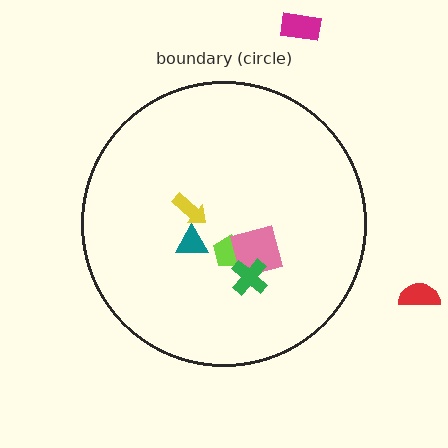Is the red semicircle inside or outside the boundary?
Outside.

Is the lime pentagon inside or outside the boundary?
Inside.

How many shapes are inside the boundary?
5 inside, 2 outside.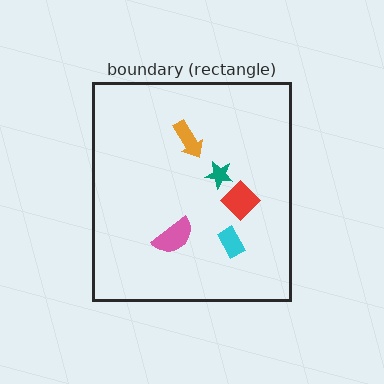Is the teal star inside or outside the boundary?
Inside.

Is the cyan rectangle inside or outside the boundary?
Inside.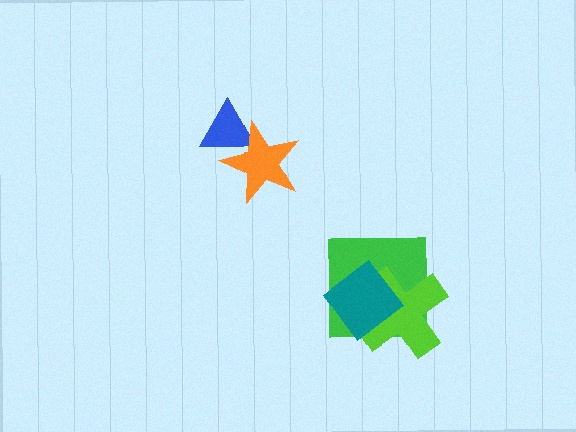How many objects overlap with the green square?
2 objects overlap with the green square.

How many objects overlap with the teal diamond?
2 objects overlap with the teal diamond.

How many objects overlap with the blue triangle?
1 object overlaps with the blue triangle.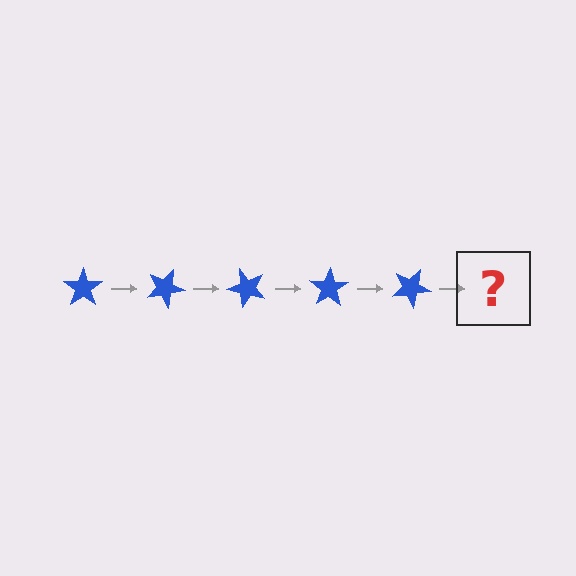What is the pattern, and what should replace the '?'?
The pattern is that the star rotates 25 degrees each step. The '?' should be a blue star rotated 125 degrees.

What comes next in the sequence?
The next element should be a blue star rotated 125 degrees.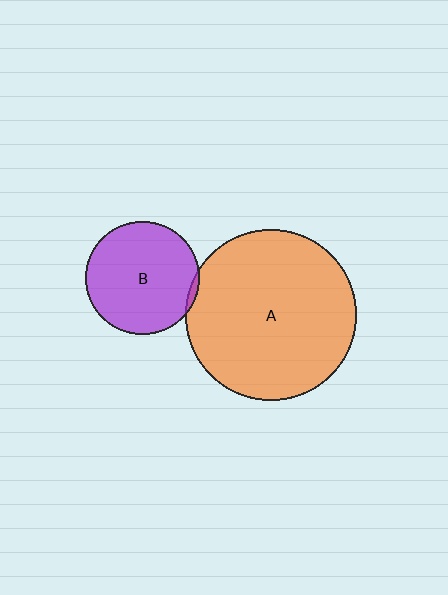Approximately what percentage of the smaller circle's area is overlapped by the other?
Approximately 5%.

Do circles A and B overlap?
Yes.